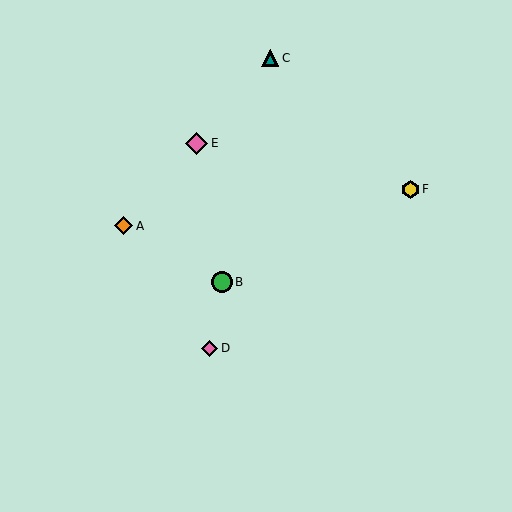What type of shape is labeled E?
Shape E is a pink diamond.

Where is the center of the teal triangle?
The center of the teal triangle is at (270, 58).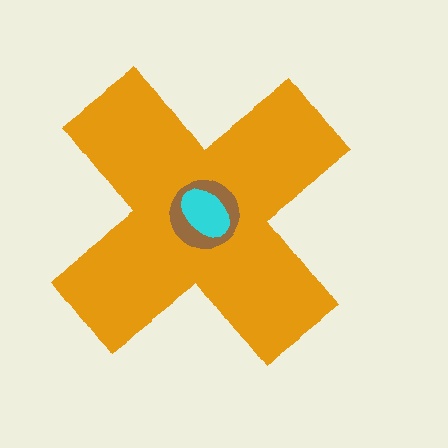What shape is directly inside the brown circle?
The cyan ellipse.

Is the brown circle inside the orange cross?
Yes.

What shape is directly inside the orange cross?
The brown circle.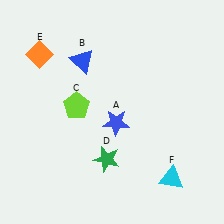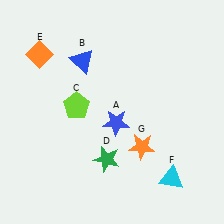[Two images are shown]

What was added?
An orange star (G) was added in Image 2.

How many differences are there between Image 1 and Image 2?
There is 1 difference between the two images.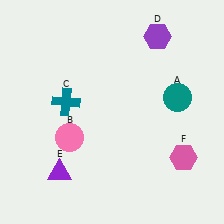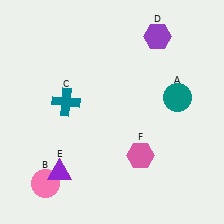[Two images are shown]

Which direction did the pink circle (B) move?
The pink circle (B) moved down.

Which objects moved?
The objects that moved are: the pink circle (B), the pink hexagon (F).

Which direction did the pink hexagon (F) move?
The pink hexagon (F) moved left.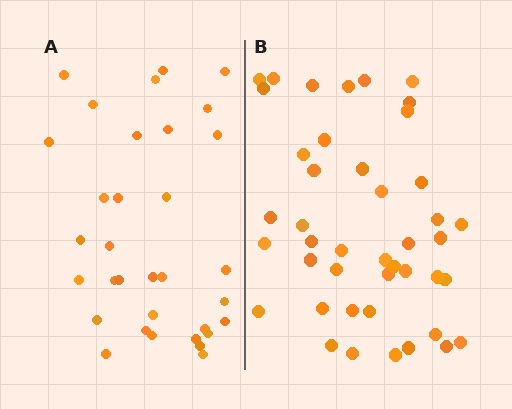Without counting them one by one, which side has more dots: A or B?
Region B (the right region) has more dots.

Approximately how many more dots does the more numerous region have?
Region B has roughly 10 or so more dots than region A.